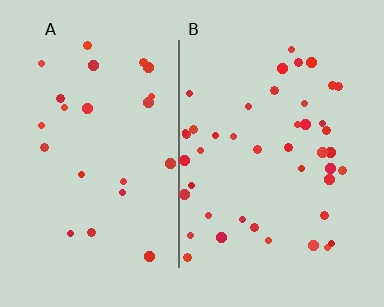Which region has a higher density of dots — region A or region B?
B (the right).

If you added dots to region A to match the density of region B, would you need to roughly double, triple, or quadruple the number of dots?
Approximately double.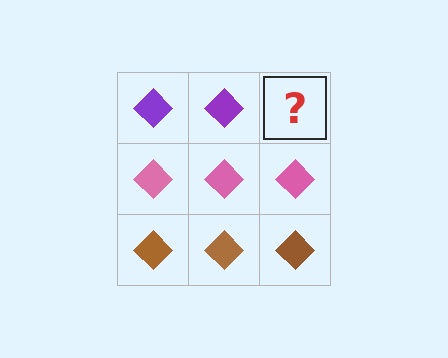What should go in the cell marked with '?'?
The missing cell should contain a purple diamond.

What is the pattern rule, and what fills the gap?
The rule is that each row has a consistent color. The gap should be filled with a purple diamond.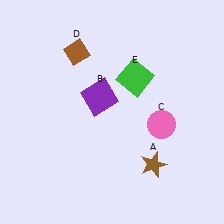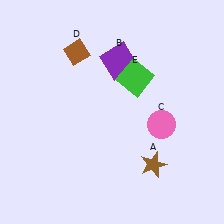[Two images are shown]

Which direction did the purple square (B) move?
The purple square (B) moved up.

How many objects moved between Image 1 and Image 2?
1 object moved between the two images.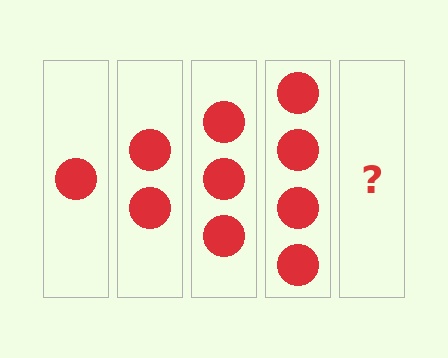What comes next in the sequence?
The next element should be 5 circles.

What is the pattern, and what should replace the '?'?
The pattern is that each step adds one more circle. The '?' should be 5 circles.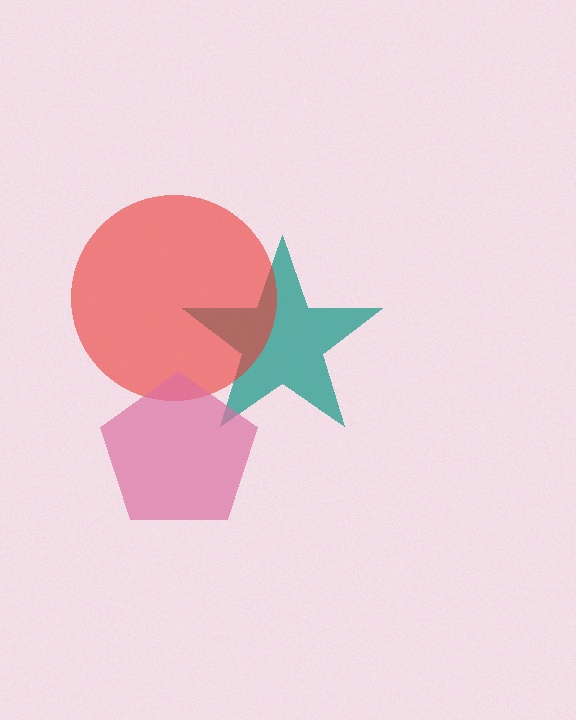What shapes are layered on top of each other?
The layered shapes are: a teal star, a red circle, a pink pentagon.